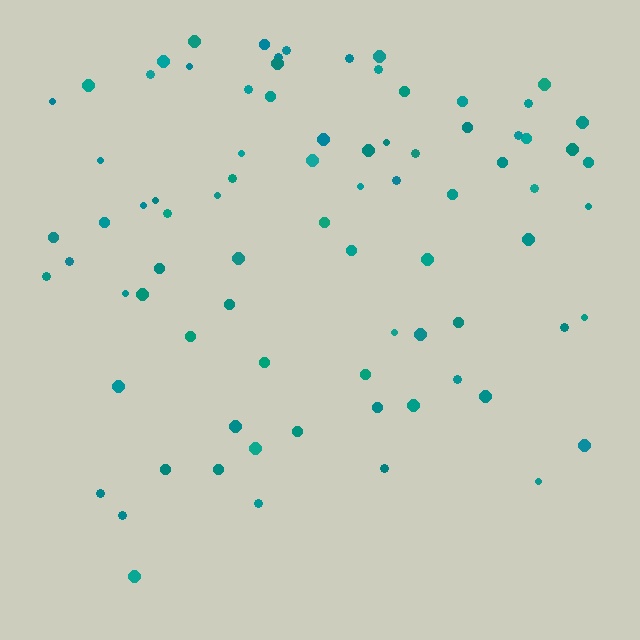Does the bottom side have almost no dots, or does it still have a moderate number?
Still a moderate number, just noticeably fewer than the top.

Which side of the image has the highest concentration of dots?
The top.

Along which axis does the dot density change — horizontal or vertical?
Vertical.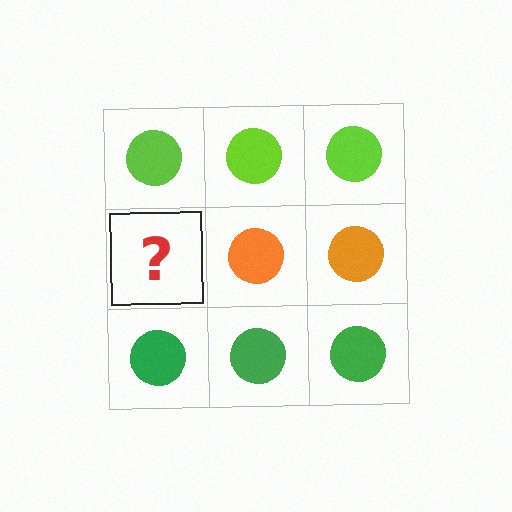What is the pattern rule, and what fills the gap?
The rule is that each row has a consistent color. The gap should be filled with an orange circle.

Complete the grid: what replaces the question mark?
The question mark should be replaced with an orange circle.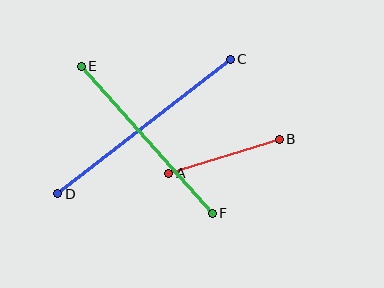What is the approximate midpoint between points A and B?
The midpoint is at approximately (224, 156) pixels.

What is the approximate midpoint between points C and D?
The midpoint is at approximately (144, 126) pixels.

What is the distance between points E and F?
The distance is approximately 197 pixels.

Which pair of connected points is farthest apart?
Points C and D are farthest apart.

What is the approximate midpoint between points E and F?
The midpoint is at approximately (147, 140) pixels.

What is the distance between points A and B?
The distance is approximately 116 pixels.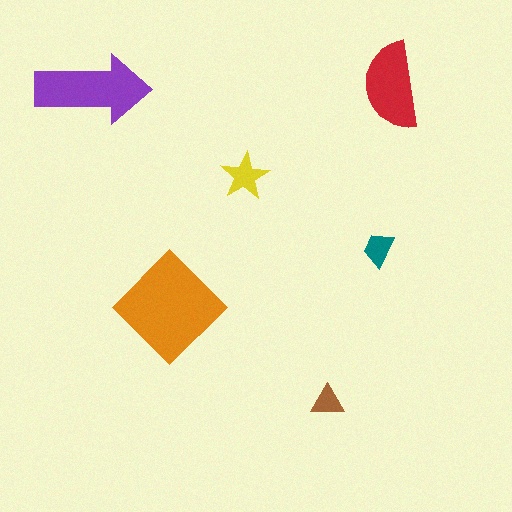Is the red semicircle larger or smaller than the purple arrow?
Smaller.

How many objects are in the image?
There are 6 objects in the image.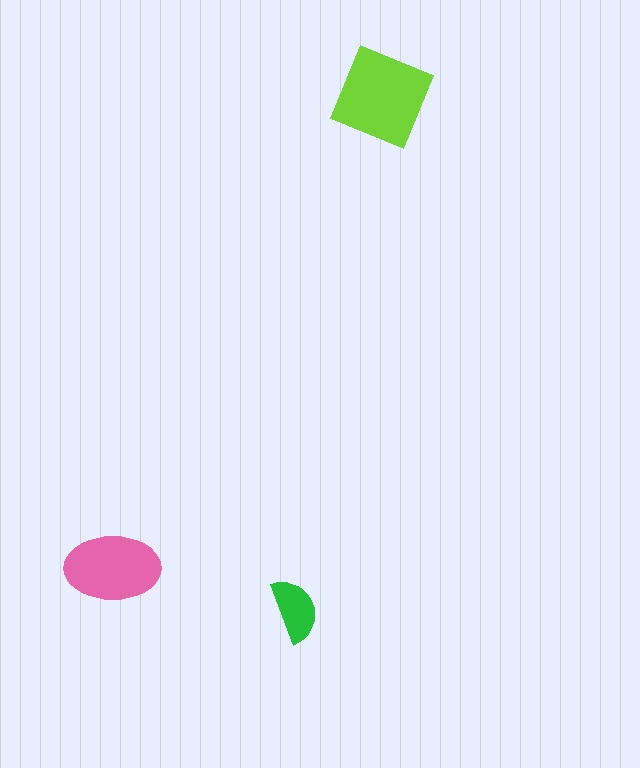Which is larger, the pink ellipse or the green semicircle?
The pink ellipse.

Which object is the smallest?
The green semicircle.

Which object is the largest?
The lime diamond.